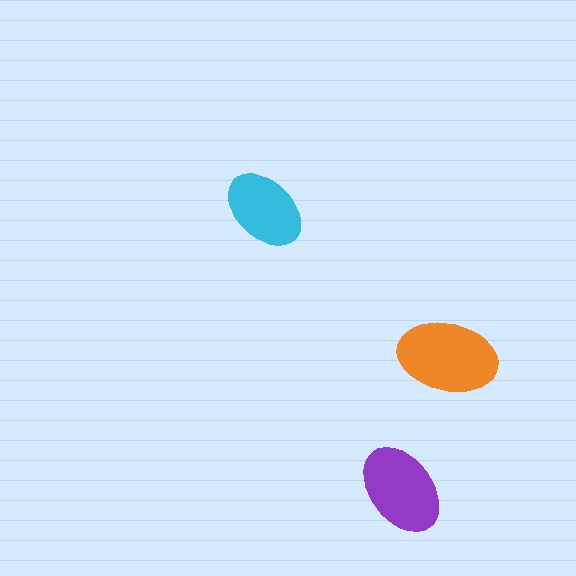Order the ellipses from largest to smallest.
the orange one, the purple one, the cyan one.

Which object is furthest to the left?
The cyan ellipse is leftmost.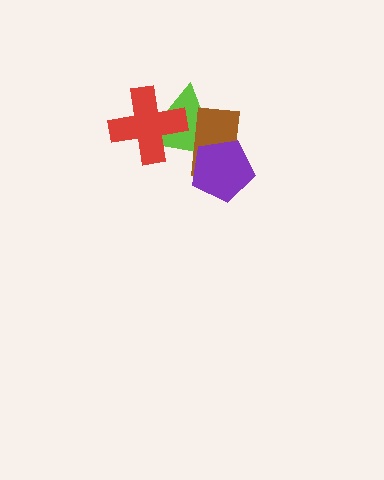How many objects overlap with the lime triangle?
3 objects overlap with the lime triangle.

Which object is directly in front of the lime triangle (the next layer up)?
The red cross is directly in front of the lime triangle.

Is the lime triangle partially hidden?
Yes, it is partially covered by another shape.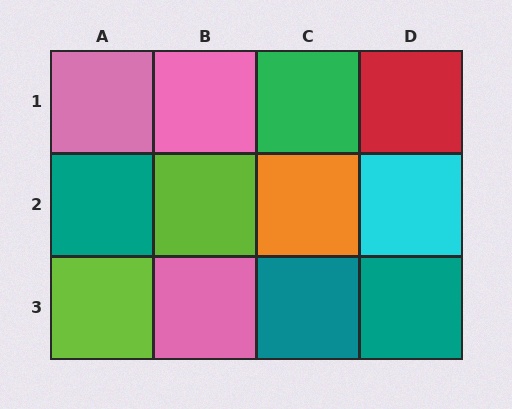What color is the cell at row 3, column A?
Lime.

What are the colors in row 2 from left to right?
Teal, lime, orange, cyan.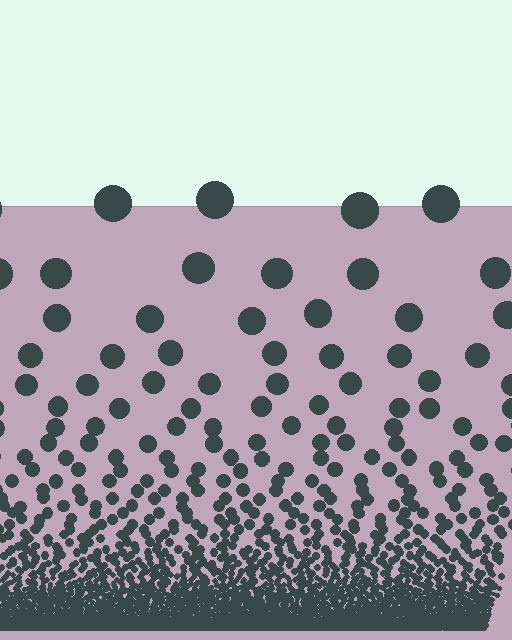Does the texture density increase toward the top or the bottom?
Density increases toward the bottom.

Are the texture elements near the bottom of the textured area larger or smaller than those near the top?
Smaller. The gradient is inverted — elements near the bottom are smaller and denser.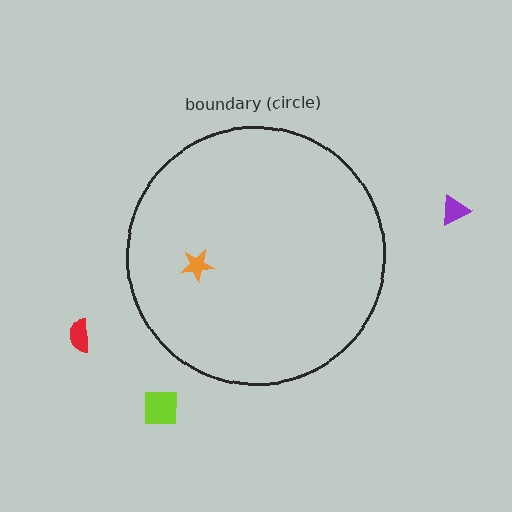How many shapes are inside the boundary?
1 inside, 3 outside.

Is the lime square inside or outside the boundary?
Outside.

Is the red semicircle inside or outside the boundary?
Outside.